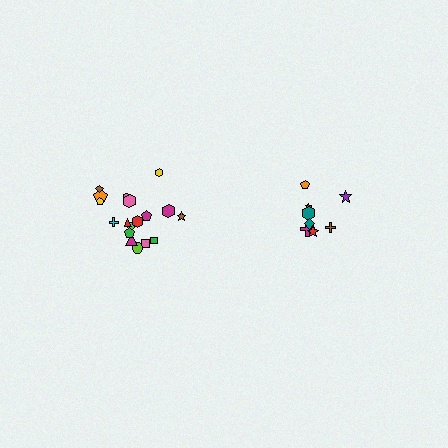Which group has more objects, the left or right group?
The left group.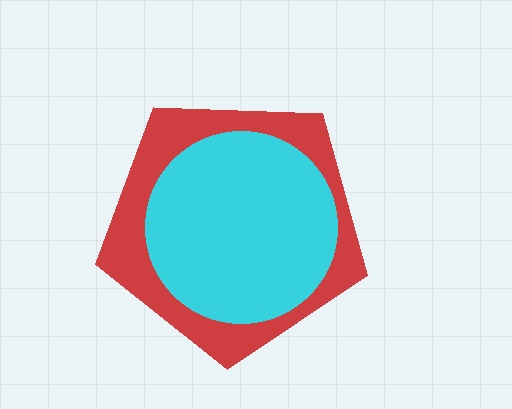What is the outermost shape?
The red pentagon.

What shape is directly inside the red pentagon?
The cyan circle.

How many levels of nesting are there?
2.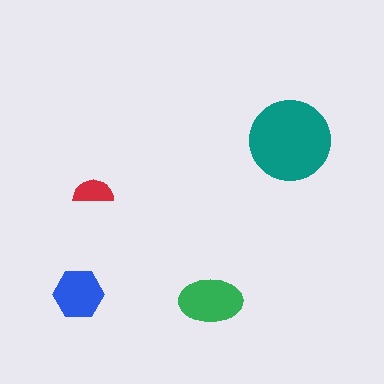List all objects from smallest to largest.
The red semicircle, the blue hexagon, the green ellipse, the teal circle.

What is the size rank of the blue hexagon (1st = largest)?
3rd.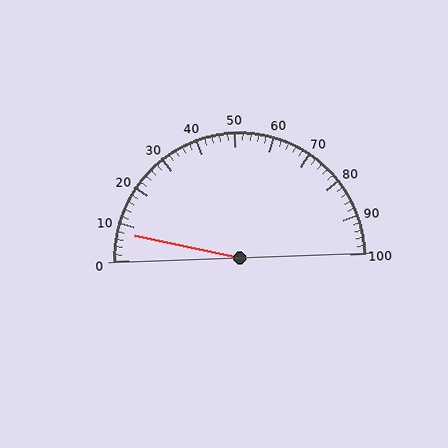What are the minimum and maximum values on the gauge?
The gauge ranges from 0 to 100.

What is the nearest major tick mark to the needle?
The nearest major tick mark is 10.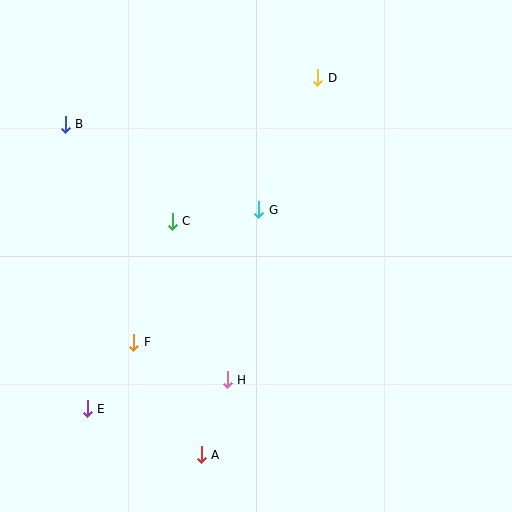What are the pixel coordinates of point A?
Point A is at (201, 455).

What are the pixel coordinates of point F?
Point F is at (134, 342).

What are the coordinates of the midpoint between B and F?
The midpoint between B and F is at (100, 233).